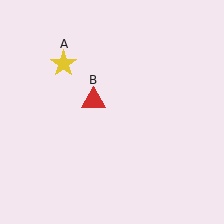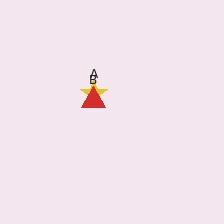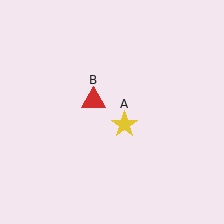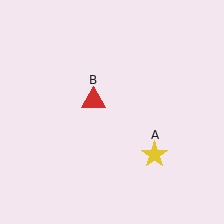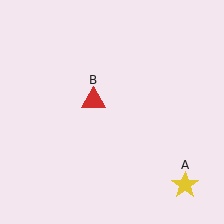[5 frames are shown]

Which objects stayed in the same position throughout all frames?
Red triangle (object B) remained stationary.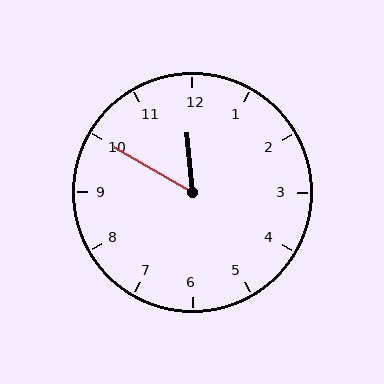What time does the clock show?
11:50.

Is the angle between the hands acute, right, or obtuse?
It is acute.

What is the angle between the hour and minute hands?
Approximately 55 degrees.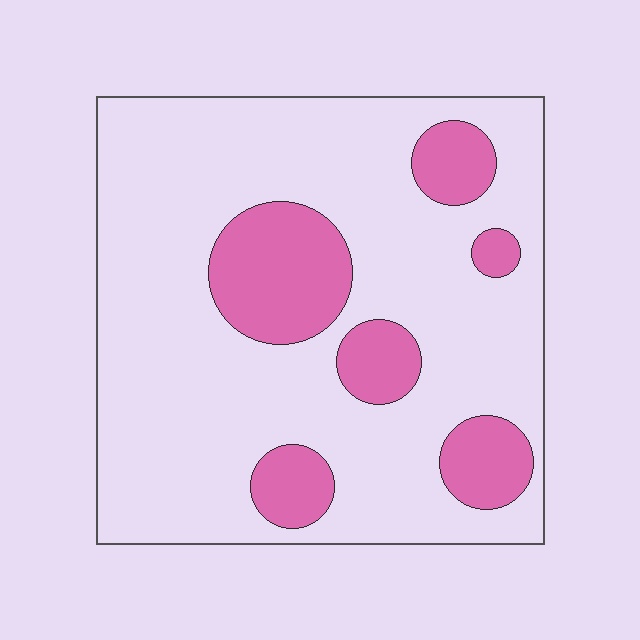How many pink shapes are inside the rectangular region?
6.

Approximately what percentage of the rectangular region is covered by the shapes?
Approximately 20%.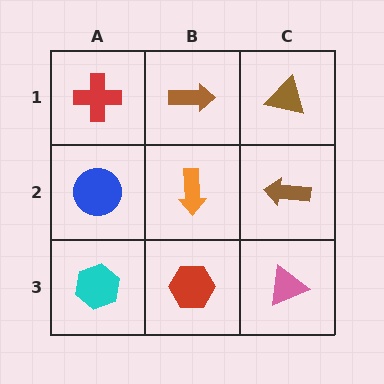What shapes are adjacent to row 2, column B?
A brown arrow (row 1, column B), a red hexagon (row 3, column B), a blue circle (row 2, column A), a brown arrow (row 2, column C).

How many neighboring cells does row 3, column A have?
2.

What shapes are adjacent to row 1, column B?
An orange arrow (row 2, column B), a red cross (row 1, column A), a brown triangle (row 1, column C).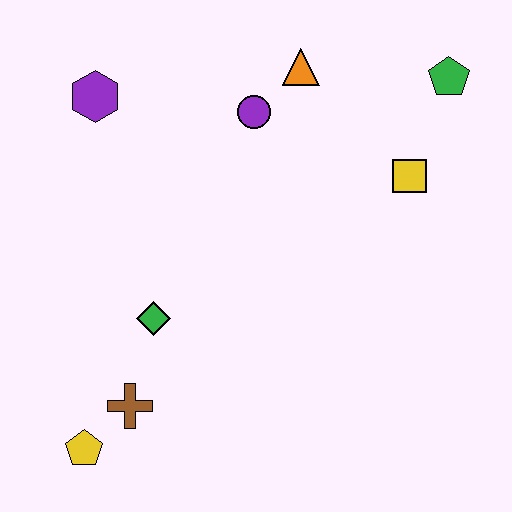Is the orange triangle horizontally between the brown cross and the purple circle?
No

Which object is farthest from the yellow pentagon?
The green pentagon is farthest from the yellow pentagon.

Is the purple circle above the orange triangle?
No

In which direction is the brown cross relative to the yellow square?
The brown cross is to the left of the yellow square.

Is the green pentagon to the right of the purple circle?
Yes